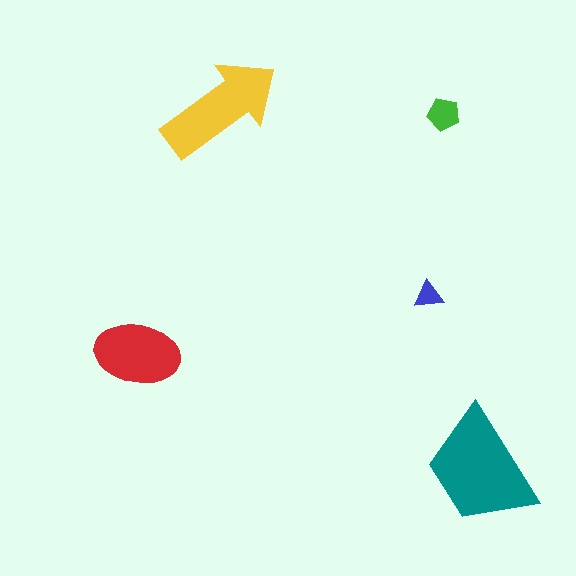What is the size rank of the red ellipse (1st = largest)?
3rd.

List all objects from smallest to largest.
The blue triangle, the green pentagon, the red ellipse, the yellow arrow, the teal trapezoid.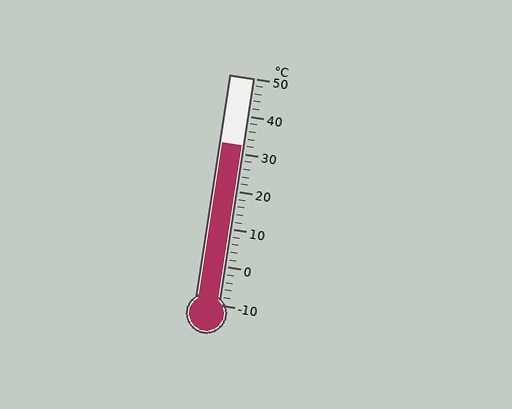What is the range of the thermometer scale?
The thermometer scale ranges from -10°C to 50°C.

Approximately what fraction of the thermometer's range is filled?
The thermometer is filled to approximately 70% of its range.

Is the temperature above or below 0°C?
The temperature is above 0°C.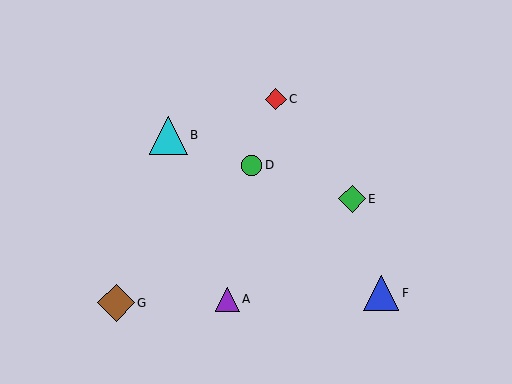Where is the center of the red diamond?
The center of the red diamond is at (276, 99).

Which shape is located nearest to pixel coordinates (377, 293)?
The blue triangle (labeled F) at (381, 293) is nearest to that location.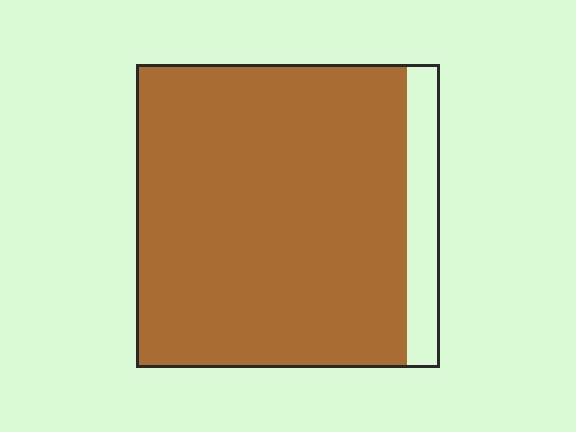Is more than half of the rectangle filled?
Yes.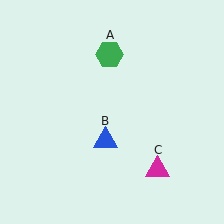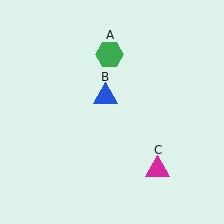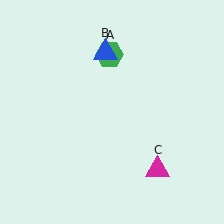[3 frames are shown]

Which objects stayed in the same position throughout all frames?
Green hexagon (object A) and magenta triangle (object C) remained stationary.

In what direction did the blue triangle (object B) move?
The blue triangle (object B) moved up.